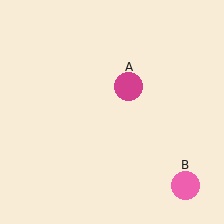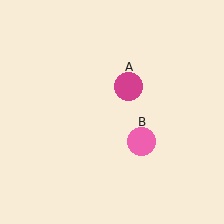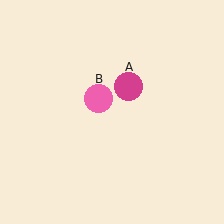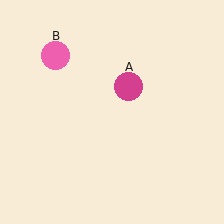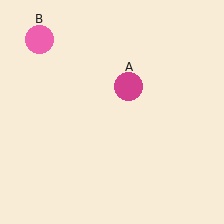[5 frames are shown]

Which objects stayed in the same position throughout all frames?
Magenta circle (object A) remained stationary.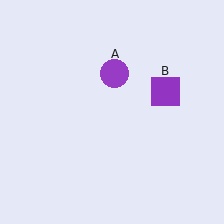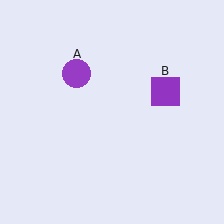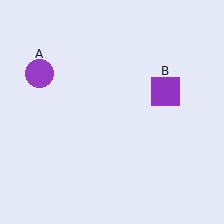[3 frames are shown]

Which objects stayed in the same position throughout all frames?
Purple square (object B) remained stationary.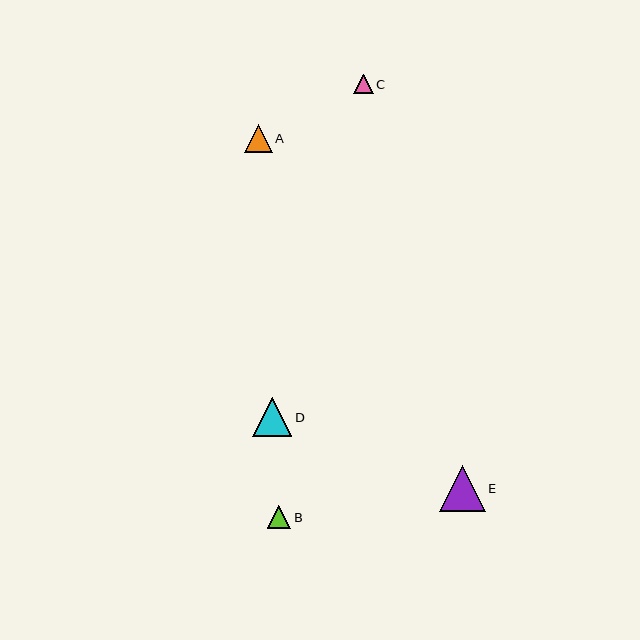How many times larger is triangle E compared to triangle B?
Triangle E is approximately 1.9 times the size of triangle B.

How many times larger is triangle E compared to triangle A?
Triangle E is approximately 1.6 times the size of triangle A.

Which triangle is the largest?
Triangle E is the largest with a size of approximately 46 pixels.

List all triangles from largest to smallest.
From largest to smallest: E, D, A, B, C.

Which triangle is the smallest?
Triangle C is the smallest with a size of approximately 19 pixels.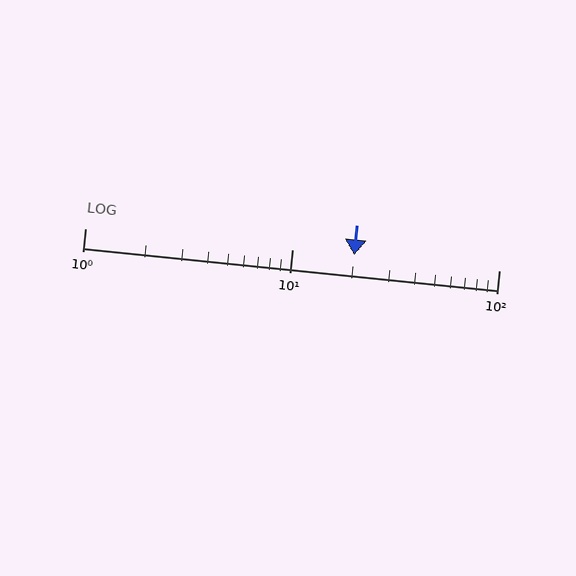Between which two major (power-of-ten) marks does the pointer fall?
The pointer is between 10 and 100.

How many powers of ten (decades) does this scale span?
The scale spans 2 decades, from 1 to 100.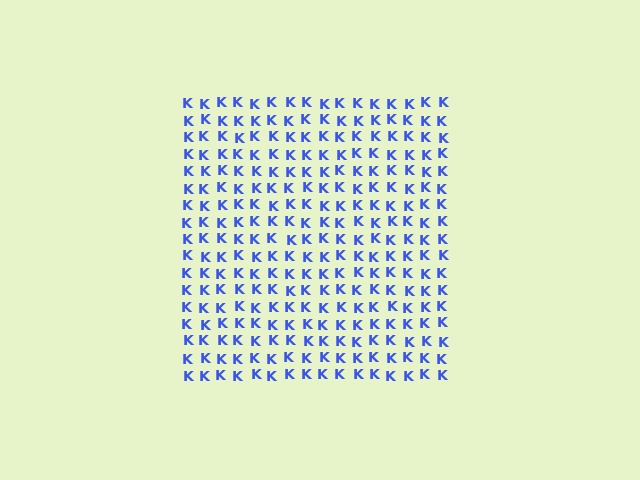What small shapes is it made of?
It is made of small letter K's.